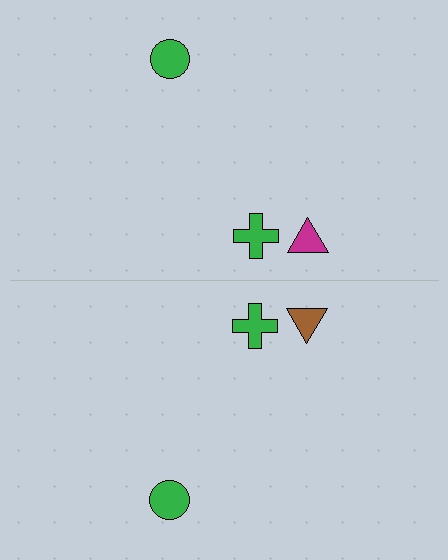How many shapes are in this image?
There are 6 shapes in this image.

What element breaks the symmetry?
The brown triangle on the bottom side breaks the symmetry — its mirror counterpart is magenta.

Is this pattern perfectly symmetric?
No, the pattern is not perfectly symmetric. The brown triangle on the bottom side breaks the symmetry — its mirror counterpart is magenta.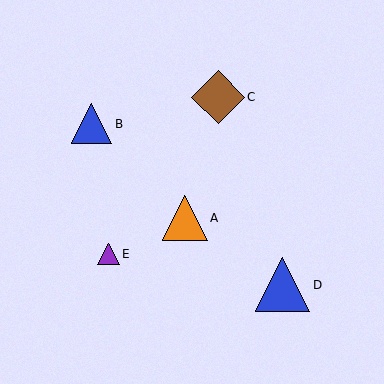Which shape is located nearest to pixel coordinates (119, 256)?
The purple triangle (labeled E) at (109, 254) is nearest to that location.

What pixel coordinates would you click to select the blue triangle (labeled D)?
Click at (283, 285) to select the blue triangle D.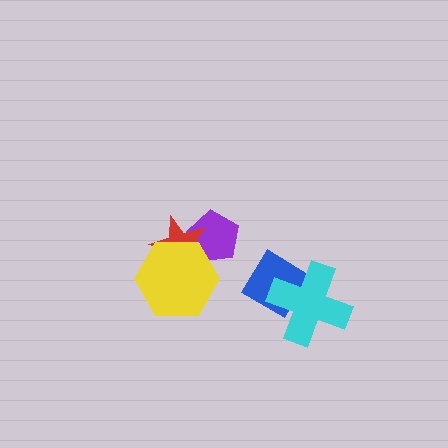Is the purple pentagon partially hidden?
Yes, it is partially covered by another shape.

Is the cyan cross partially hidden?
No, no other shape covers it.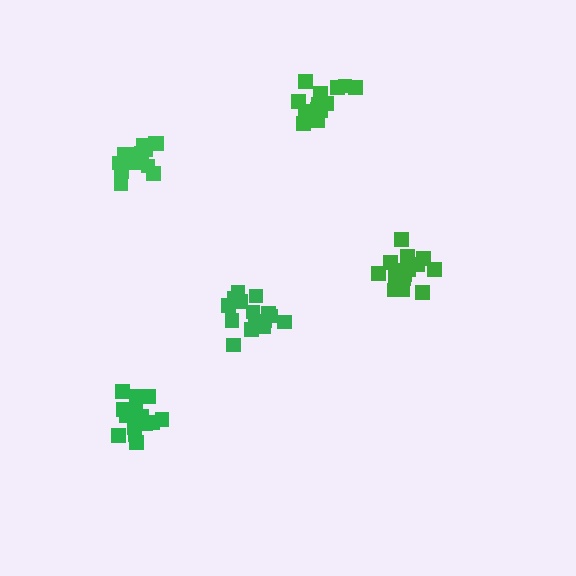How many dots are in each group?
Group 1: 18 dots, Group 2: 15 dots, Group 3: 16 dots, Group 4: 15 dots, Group 5: 15 dots (79 total).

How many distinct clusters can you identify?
There are 5 distinct clusters.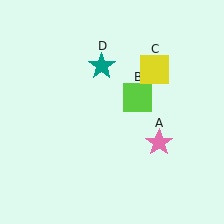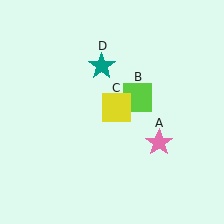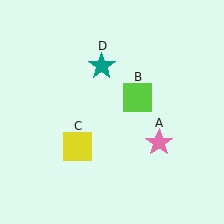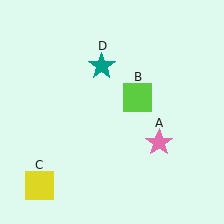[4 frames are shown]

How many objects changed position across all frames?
1 object changed position: yellow square (object C).